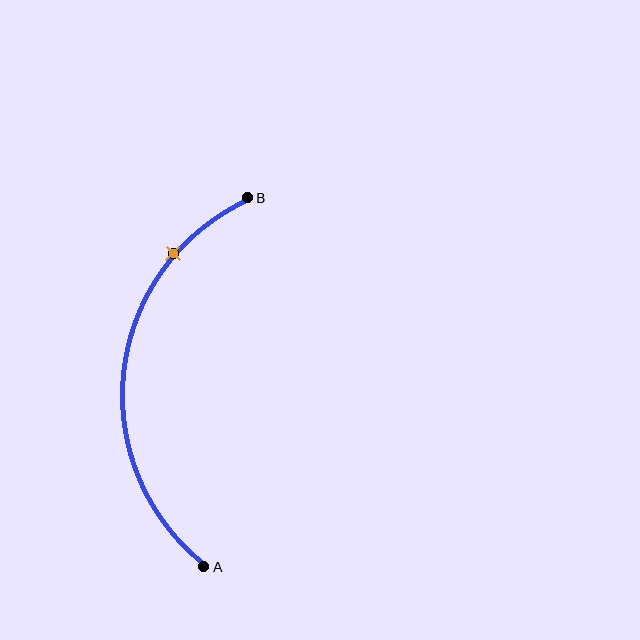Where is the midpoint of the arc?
The arc midpoint is the point on the curve farthest from the straight line joining A and B. It sits to the left of that line.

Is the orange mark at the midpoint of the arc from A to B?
No. The orange mark lies on the arc but is closer to endpoint B. The arc midpoint would be at the point on the curve equidistant along the arc from both A and B.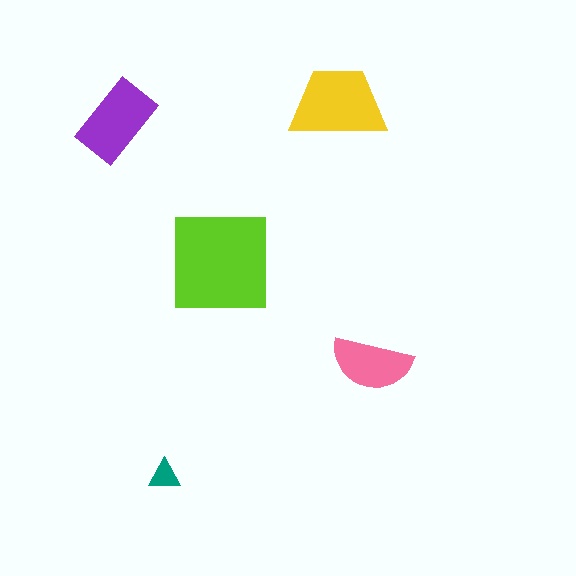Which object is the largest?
The lime square.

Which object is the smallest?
The teal triangle.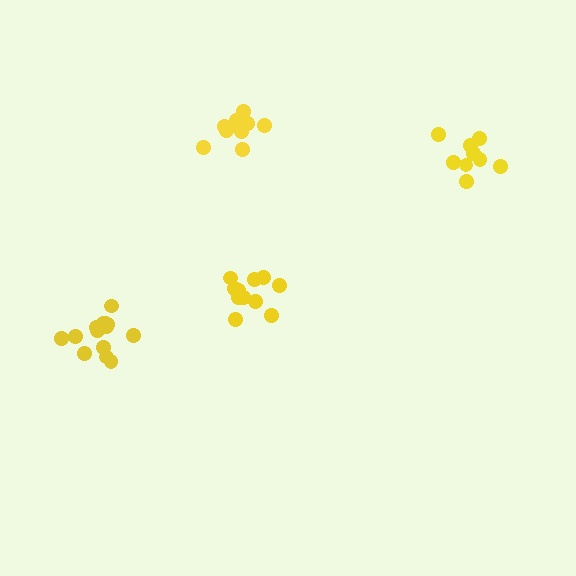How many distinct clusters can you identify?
There are 4 distinct clusters.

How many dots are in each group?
Group 1: 9 dots, Group 2: 12 dots, Group 3: 11 dots, Group 4: 14 dots (46 total).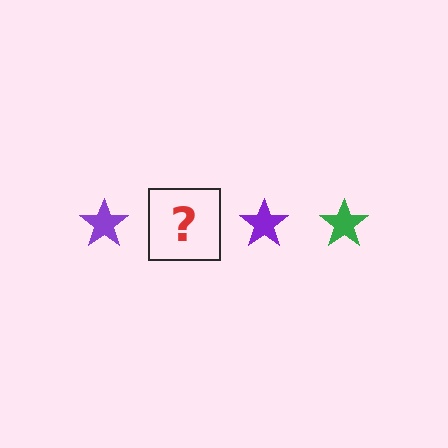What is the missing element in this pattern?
The missing element is a green star.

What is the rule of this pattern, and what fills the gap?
The rule is that the pattern cycles through purple, green stars. The gap should be filled with a green star.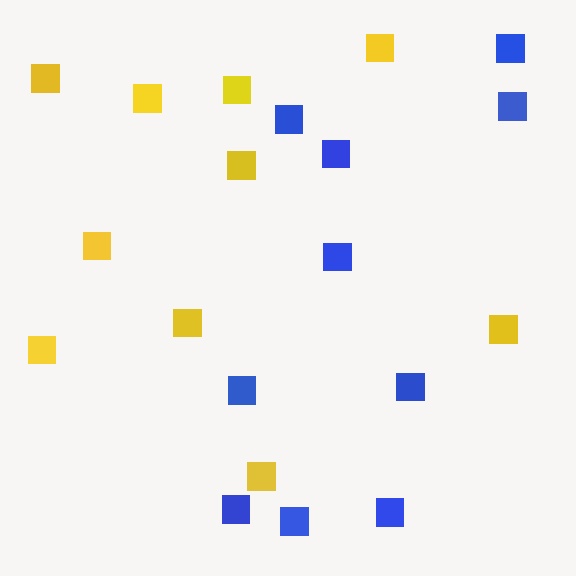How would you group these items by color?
There are 2 groups: one group of yellow squares (10) and one group of blue squares (10).